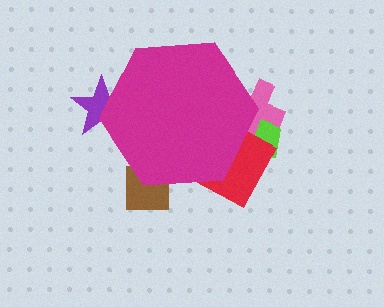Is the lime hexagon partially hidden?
Yes, the lime hexagon is partially hidden behind the magenta hexagon.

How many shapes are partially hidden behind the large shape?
5 shapes are partially hidden.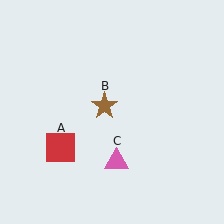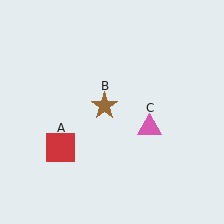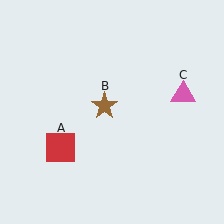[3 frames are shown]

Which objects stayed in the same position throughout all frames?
Red square (object A) and brown star (object B) remained stationary.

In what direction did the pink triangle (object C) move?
The pink triangle (object C) moved up and to the right.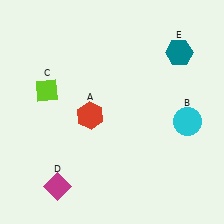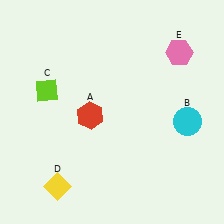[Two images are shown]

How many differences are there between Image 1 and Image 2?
There are 2 differences between the two images.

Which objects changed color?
D changed from magenta to yellow. E changed from teal to pink.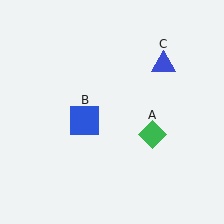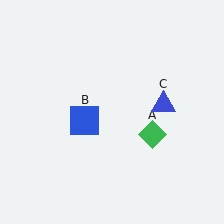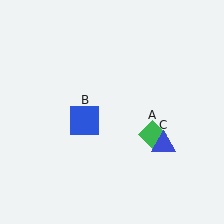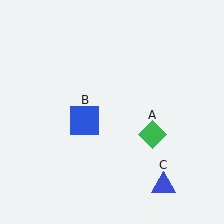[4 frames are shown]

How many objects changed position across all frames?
1 object changed position: blue triangle (object C).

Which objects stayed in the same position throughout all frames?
Green diamond (object A) and blue square (object B) remained stationary.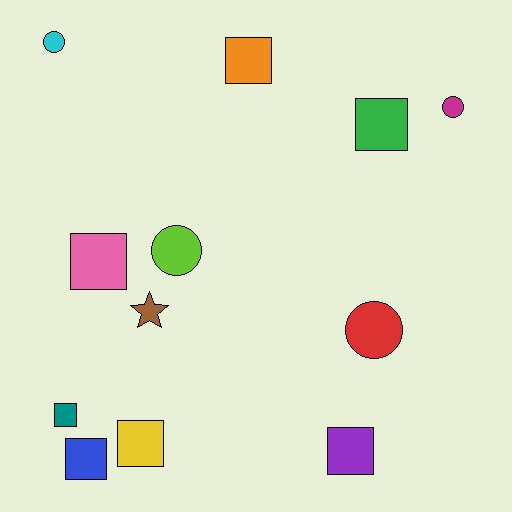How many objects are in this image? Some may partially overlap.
There are 12 objects.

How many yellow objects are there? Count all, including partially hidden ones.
There is 1 yellow object.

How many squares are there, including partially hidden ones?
There are 7 squares.